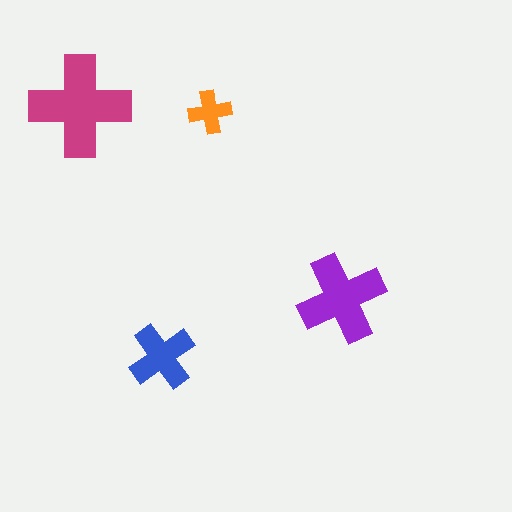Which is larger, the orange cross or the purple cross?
The purple one.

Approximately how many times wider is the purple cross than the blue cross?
About 1.5 times wider.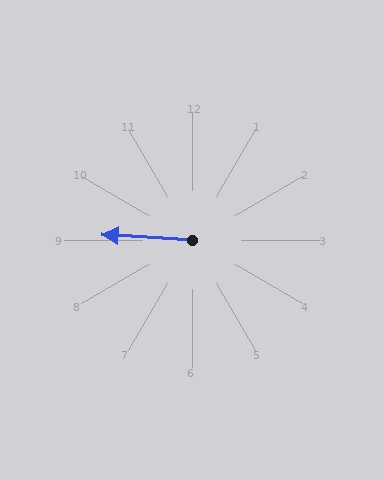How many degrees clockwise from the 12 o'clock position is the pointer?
Approximately 273 degrees.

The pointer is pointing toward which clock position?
Roughly 9 o'clock.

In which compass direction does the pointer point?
West.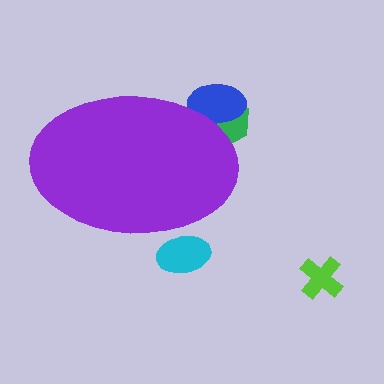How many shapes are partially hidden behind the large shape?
3 shapes are partially hidden.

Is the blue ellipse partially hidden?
Yes, the blue ellipse is partially hidden behind the purple ellipse.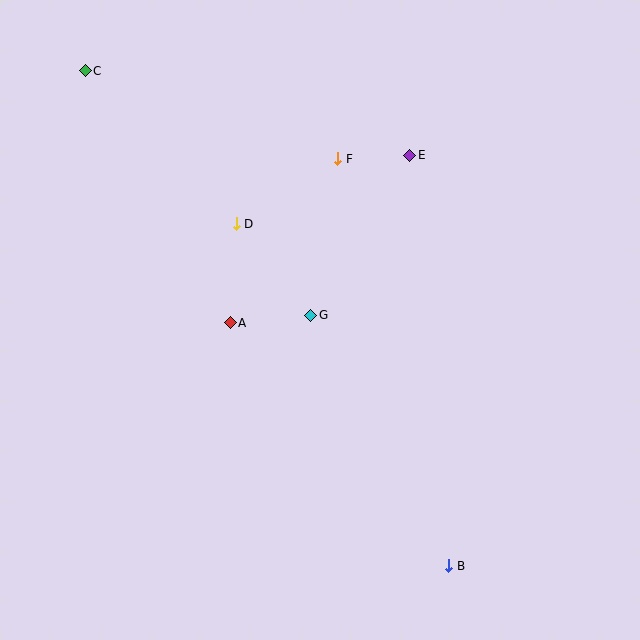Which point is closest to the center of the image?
Point G at (311, 315) is closest to the center.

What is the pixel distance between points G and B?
The distance between G and B is 286 pixels.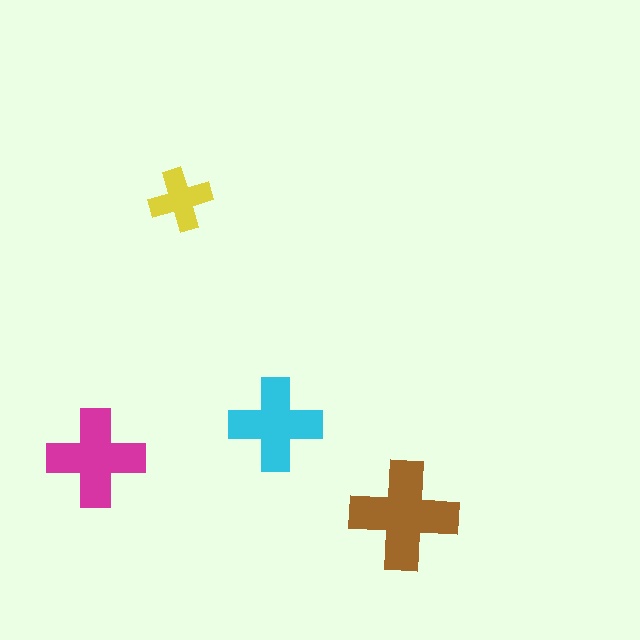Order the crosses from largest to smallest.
the brown one, the magenta one, the cyan one, the yellow one.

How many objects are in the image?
There are 4 objects in the image.